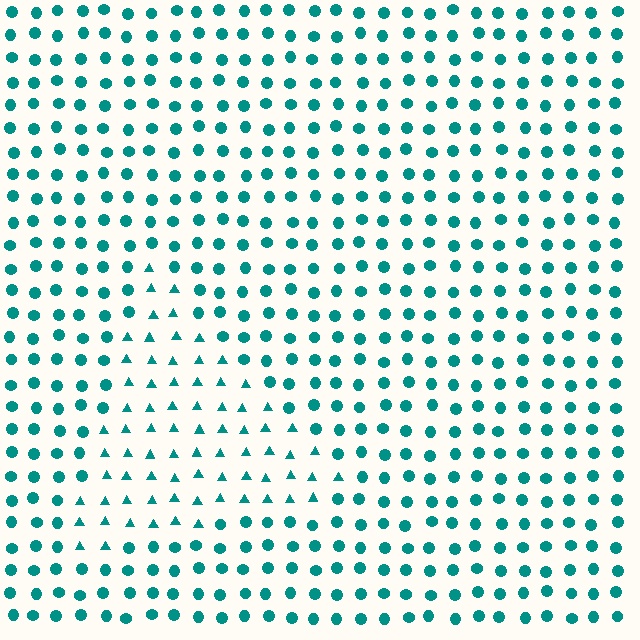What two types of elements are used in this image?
The image uses triangles inside the triangle region and circles outside it.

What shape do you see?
I see a triangle.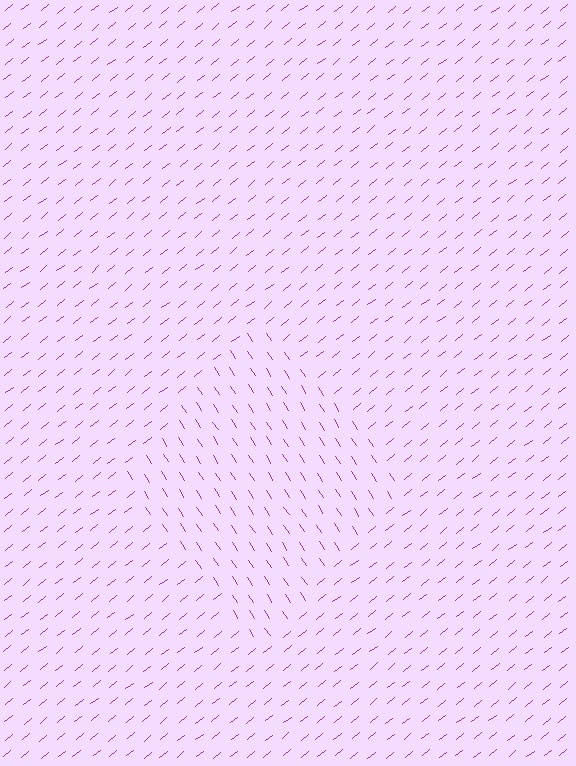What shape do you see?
I see a diamond.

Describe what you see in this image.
The image is filled with small purple line segments. A diamond region in the image has lines oriented differently from the surrounding lines, creating a visible texture boundary.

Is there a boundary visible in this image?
Yes, there is a texture boundary formed by a change in line orientation.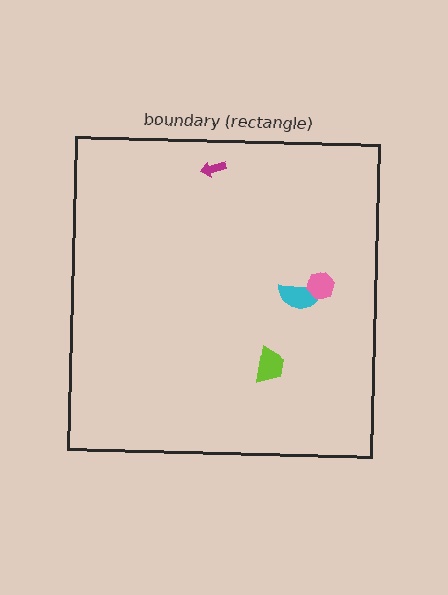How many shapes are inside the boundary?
4 inside, 0 outside.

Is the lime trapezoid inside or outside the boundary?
Inside.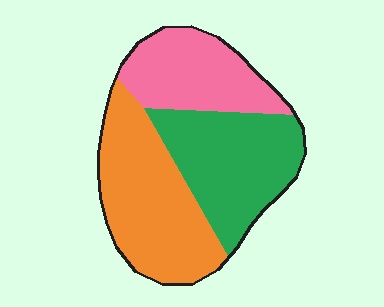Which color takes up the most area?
Orange, at roughly 40%.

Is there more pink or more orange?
Orange.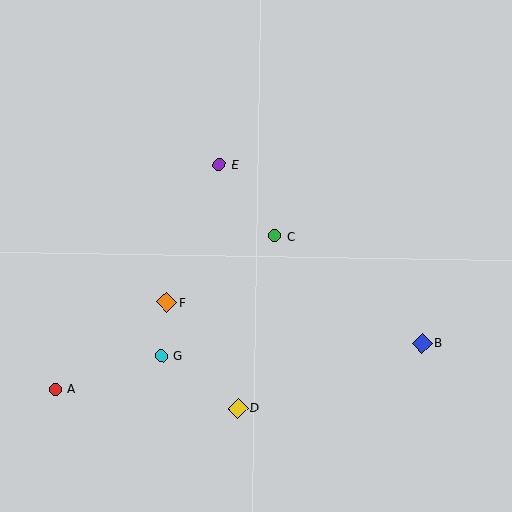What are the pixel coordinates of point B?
Point B is at (422, 343).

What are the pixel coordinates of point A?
Point A is at (55, 389).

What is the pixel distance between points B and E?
The distance between B and E is 270 pixels.